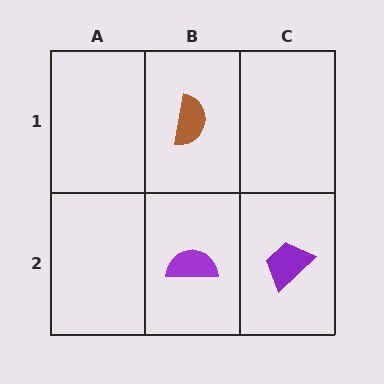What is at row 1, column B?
A brown semicircle.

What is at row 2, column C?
A purple trapezoid.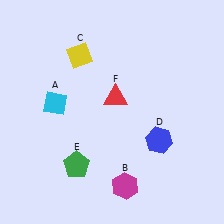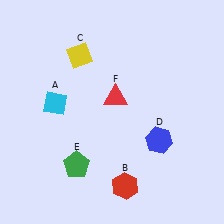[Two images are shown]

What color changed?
The hexagon (B) changed from magenta in Image 1 to red in Image 2.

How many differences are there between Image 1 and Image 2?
There is 1 difference between the two images.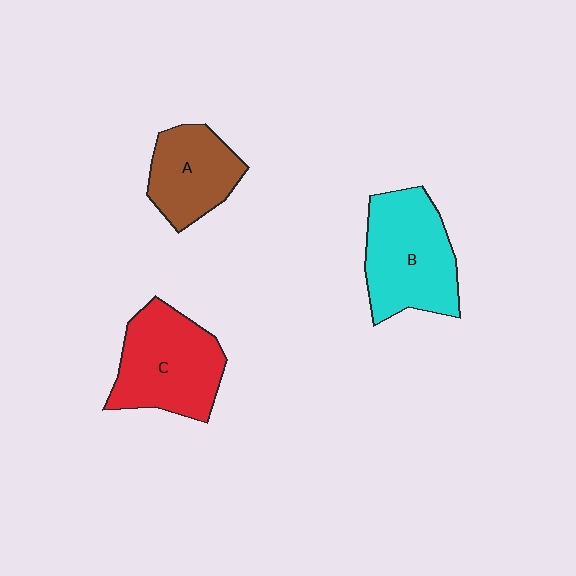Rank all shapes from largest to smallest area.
From largest to smallest: B (cyan), C (red), A (brown).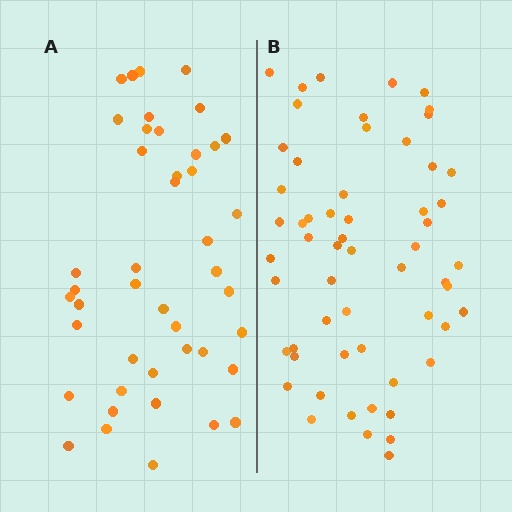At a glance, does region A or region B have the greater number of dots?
Region B (the right region) has more dots.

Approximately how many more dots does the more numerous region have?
Region B has approximately 15 more dots than region A.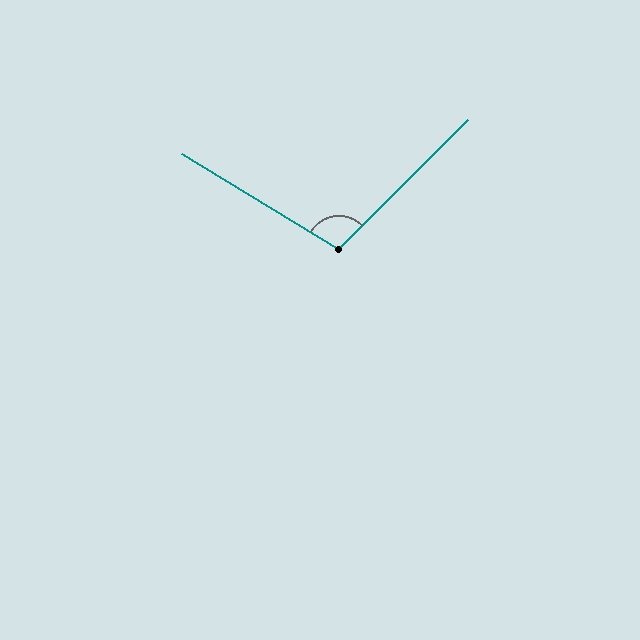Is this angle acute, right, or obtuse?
It is obtuse.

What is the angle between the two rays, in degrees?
Approximately 104 degrees.